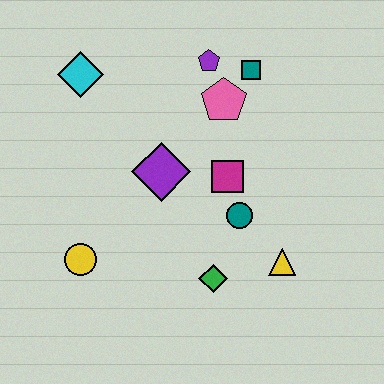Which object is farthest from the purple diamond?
The yellow triangle is farthest from the purple diamond.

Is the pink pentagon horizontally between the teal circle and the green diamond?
Yes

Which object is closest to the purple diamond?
The magenta square is closest to the purple diamond.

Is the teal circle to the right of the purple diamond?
Yes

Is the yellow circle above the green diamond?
Yes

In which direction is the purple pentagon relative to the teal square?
The purple pentagon is to the left of the teal square.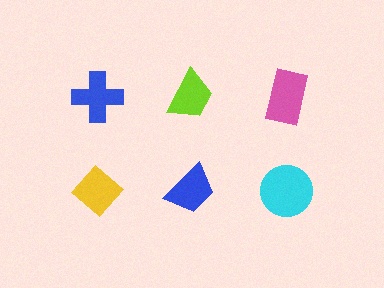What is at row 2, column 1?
A yellow diamond.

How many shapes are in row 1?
3 shapes.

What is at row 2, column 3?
A cyan circle.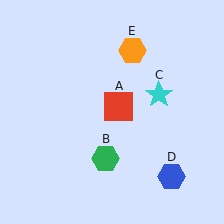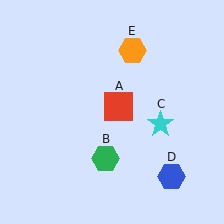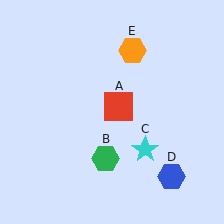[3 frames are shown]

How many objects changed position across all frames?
1 object changed position: cyan star (object C).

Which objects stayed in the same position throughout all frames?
Red square (object A) and green hexagon (object B) and blue hexagon (object D) and orange hexagon (object E) remained stationary.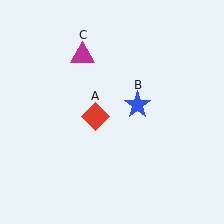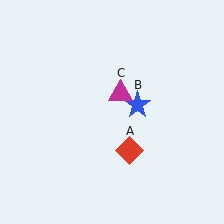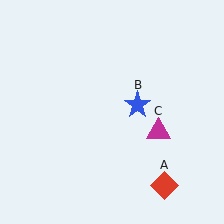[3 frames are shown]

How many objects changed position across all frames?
2 objects changed position: red diamond (object A), magenta triangle (object C).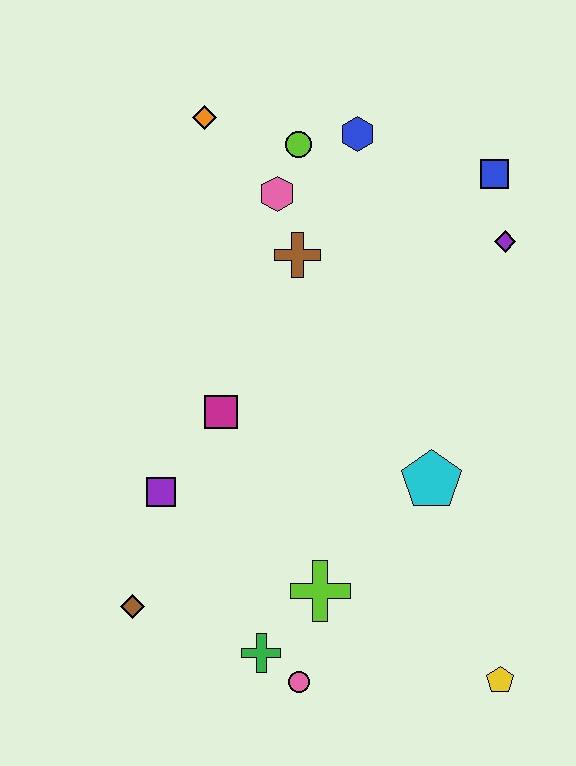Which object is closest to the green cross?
The pink circle is closest to the green cross.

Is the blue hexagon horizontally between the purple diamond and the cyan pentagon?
No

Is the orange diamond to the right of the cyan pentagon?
No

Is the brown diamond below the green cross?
No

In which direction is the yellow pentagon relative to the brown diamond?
The yellow pentagon is to the right of the brown diamond.